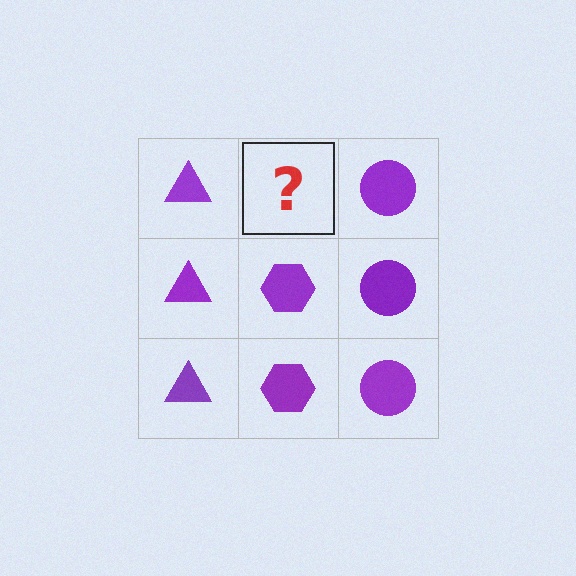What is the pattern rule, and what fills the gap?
The rule is that each column has a consistent shape. The gap should be filled with a purple hexagon.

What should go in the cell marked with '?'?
The missing cell should contain a purple hexagon.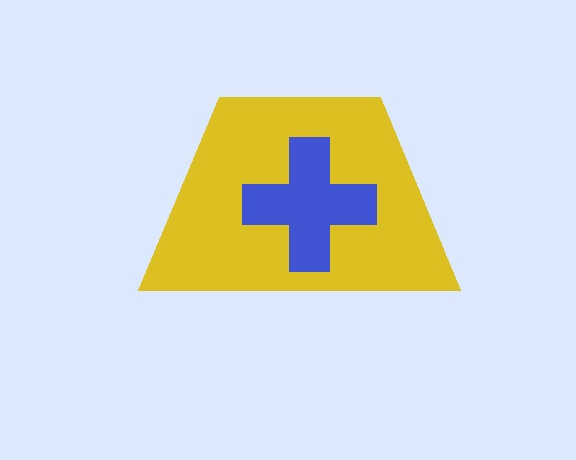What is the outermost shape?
The yellow trapezoid.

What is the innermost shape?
The blue cross.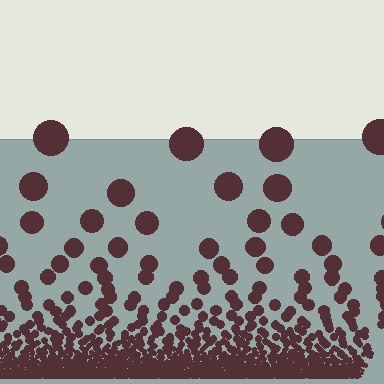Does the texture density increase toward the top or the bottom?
Density increases toward the bottom.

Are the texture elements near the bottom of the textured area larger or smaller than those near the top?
Smaller. The gradient is inverted — elements near the bottom are smaller and denser.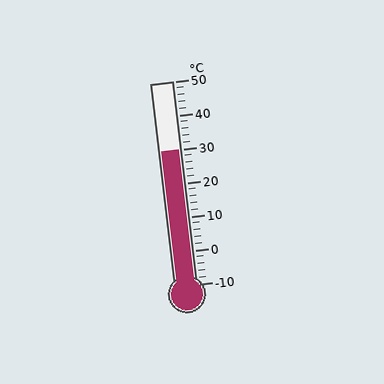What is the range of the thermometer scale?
The thermometer scale ranges from -10°C to 50°C.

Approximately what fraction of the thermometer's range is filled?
The thermometer is filled to approximately 65% of its range.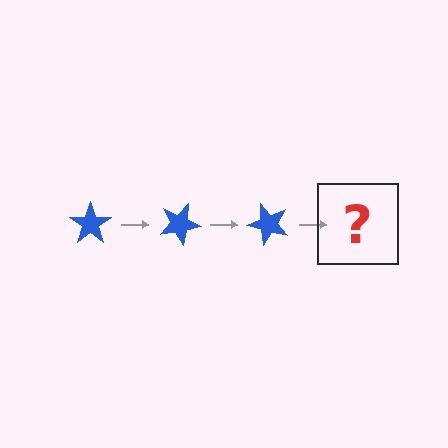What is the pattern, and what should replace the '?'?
The pattern is that the star rotates 25 degrees each step. The '?' should be a blue star rotated 75 degrees.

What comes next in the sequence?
The next element should be a blue star rotated 75 degrees.